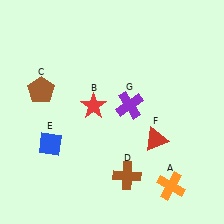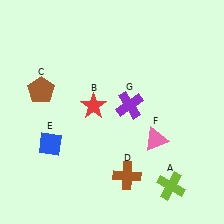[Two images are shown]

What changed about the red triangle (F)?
In Image 1, F is red. In Image 2, it changed to pink.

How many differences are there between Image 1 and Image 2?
There are 2 differences between the two images.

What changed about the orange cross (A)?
In Image 1, A is orange. In Image 2, it changed to lime.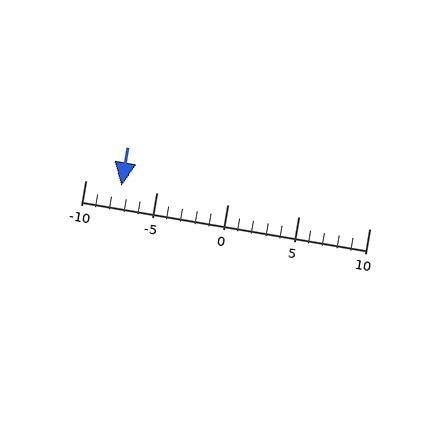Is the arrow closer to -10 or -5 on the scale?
The arrow is closer to -5.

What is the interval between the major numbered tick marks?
The major tick marks are spaced 5 units apart.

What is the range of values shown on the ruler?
The ruler shows values from -10 to 10.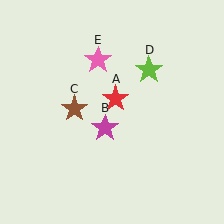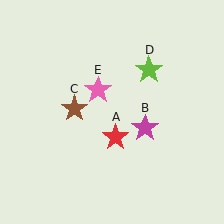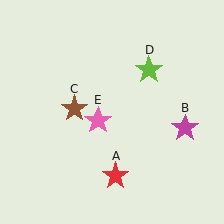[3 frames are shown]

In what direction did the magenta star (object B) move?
The magenta star (object B) moved right.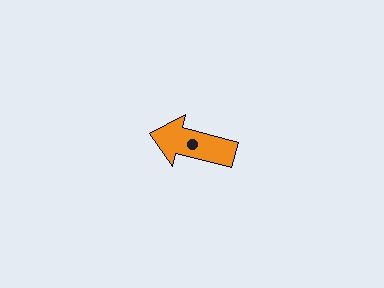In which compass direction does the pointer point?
West.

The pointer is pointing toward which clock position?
Roughly 9 o'clock.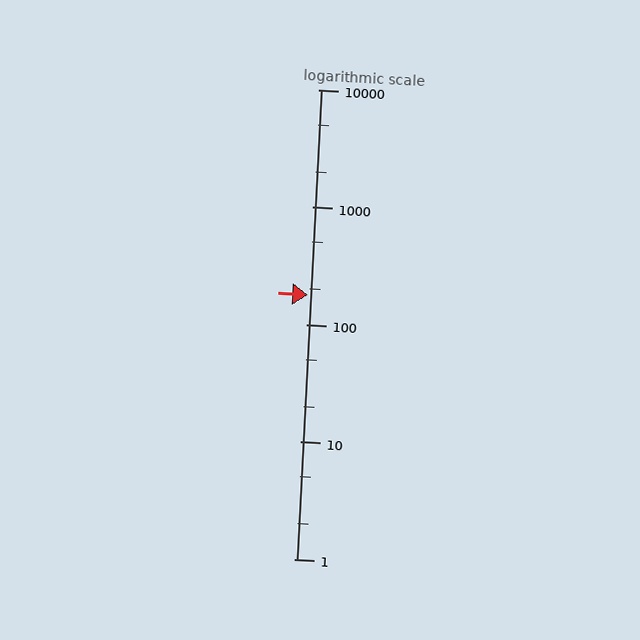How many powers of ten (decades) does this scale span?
The scale spans 4 decades, from 1 to 10000.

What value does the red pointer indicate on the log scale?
The pointer indicates approximately 180.